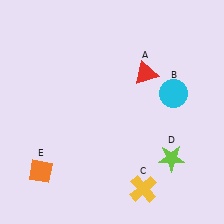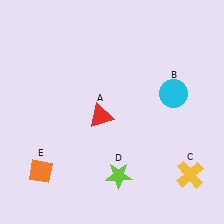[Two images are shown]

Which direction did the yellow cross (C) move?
The yellow cross (C) moved right.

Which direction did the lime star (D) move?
The lime star (D) moved left.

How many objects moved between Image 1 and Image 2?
3 objects moved between the two images.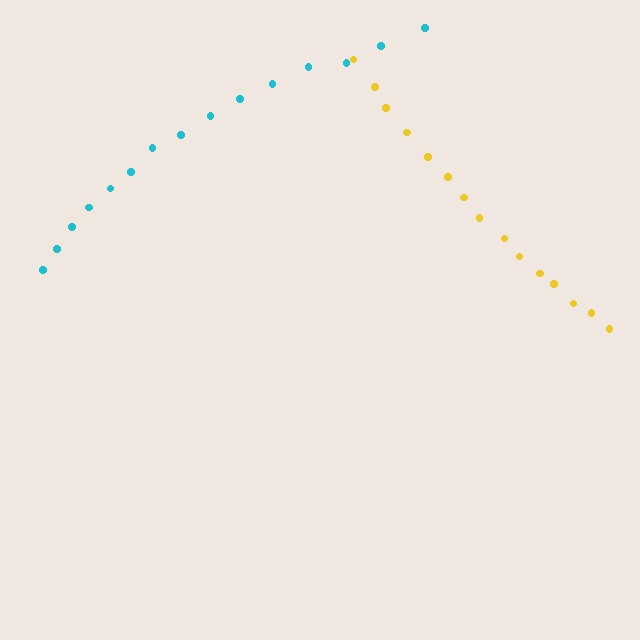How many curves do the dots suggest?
There are 2 distinct paths.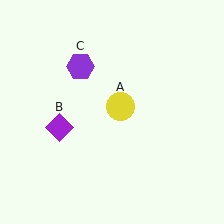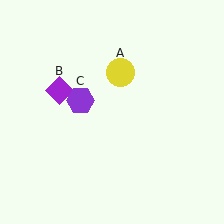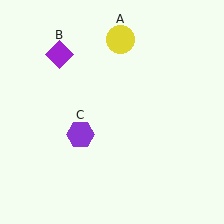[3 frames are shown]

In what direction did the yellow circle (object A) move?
The yellow circle (object A) moved up.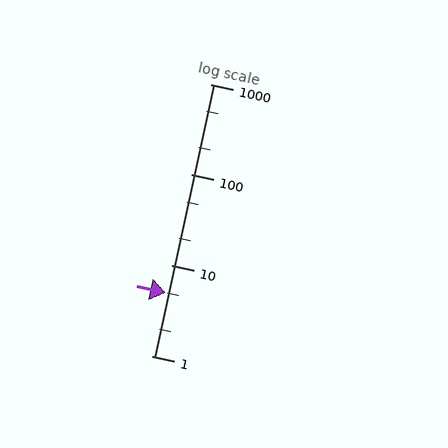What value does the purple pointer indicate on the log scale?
The pointer indicates approximately 5.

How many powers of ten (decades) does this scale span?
The scale spans 3 decades, from 1 to 1000.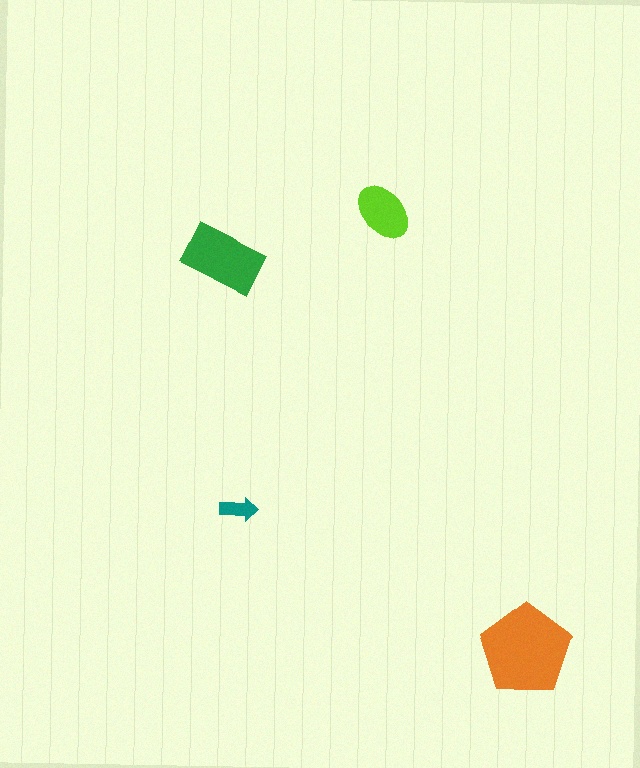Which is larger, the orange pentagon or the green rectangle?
The orange pentagon.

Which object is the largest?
The orange pentagon.